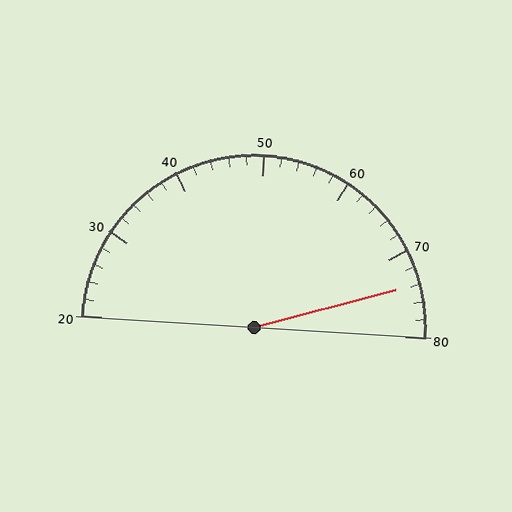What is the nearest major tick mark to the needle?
The nearest major tick mark is 70.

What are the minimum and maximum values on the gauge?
The gauge ranges from 20 to 80.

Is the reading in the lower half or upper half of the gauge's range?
The reading is in the upper half of the range (20 to 80).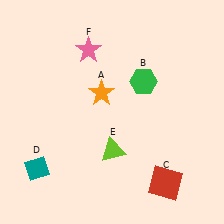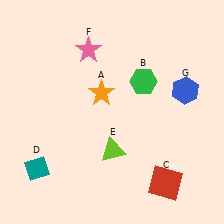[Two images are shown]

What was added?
A blue hexagon (G) was added in Image 2.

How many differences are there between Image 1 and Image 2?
There is 1 difference between the two images.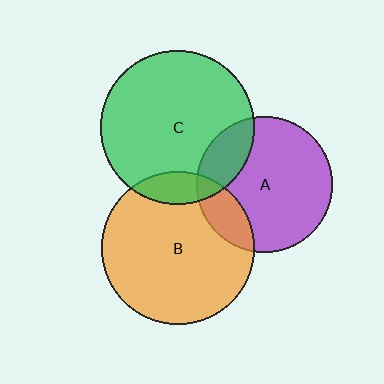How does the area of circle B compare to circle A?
Approximately 1.3 times.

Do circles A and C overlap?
Yes.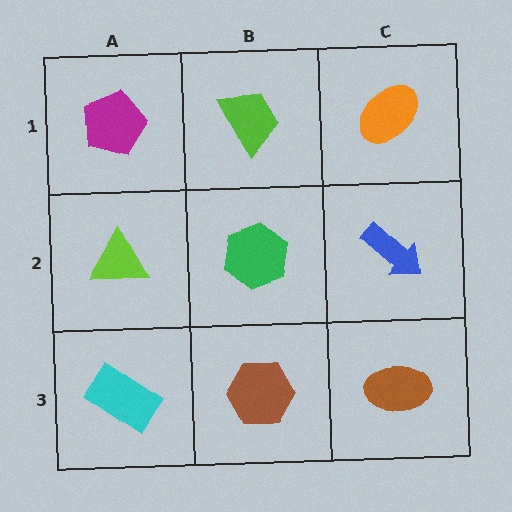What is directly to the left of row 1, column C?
A lime trapezoid.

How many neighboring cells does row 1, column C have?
2.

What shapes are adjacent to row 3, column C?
A blue arrow (row 2, column C), a brown hexagon (row 3, column B).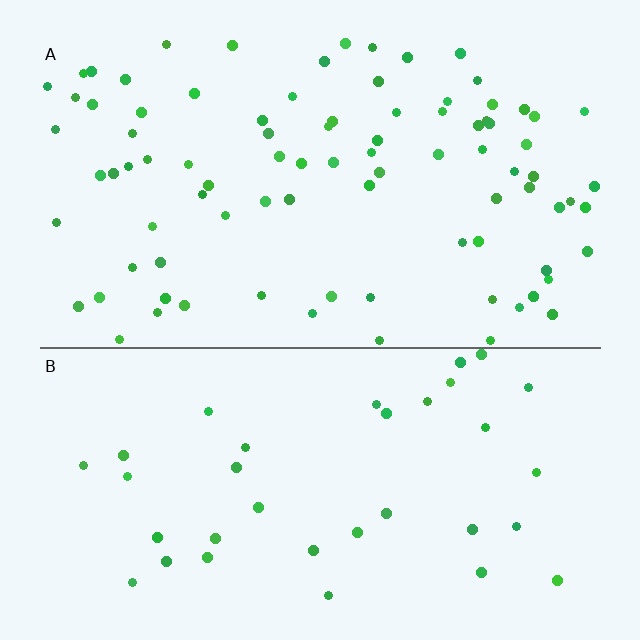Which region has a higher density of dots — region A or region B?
A (the top).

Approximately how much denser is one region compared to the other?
Approximately 2.5× — region A over region B.